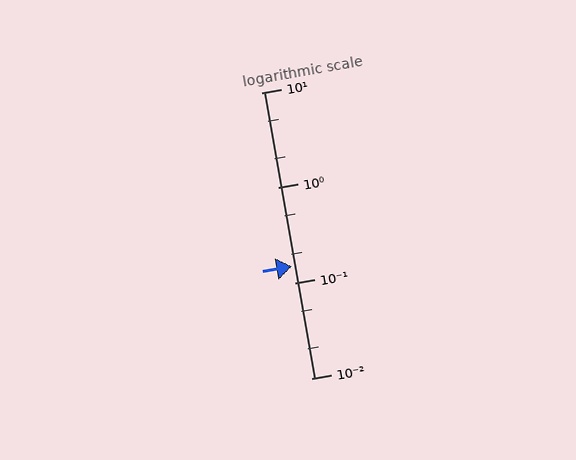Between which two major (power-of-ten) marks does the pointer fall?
The pointer is between 0.1 and 1.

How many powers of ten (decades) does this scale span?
The scale spans 3 decades, from 0.01 to 10.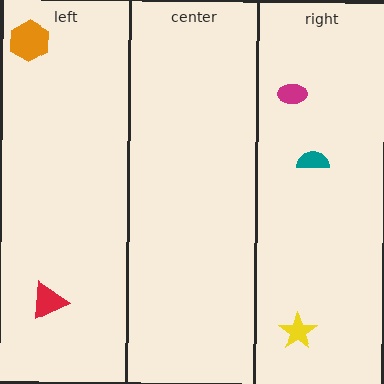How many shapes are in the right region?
3.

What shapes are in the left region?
The orange hexagon, the red triangle.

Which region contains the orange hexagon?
The left region.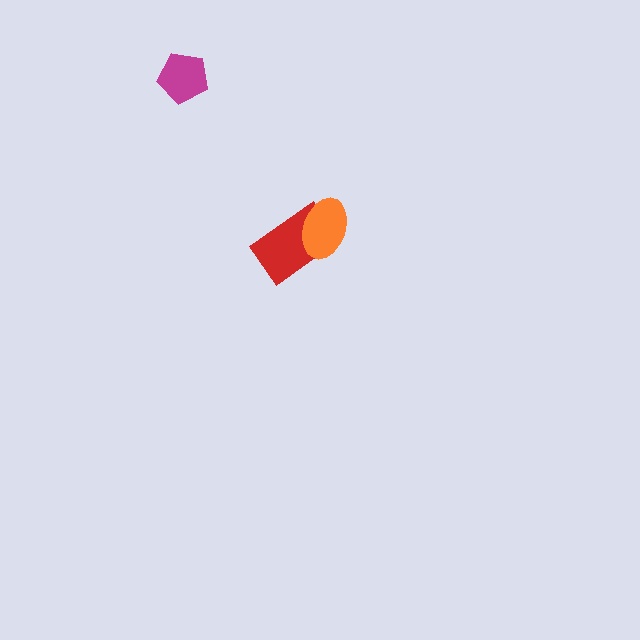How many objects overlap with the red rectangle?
1 object overlaps with the red rectangle.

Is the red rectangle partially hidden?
Yes, it is partially covered by another shape.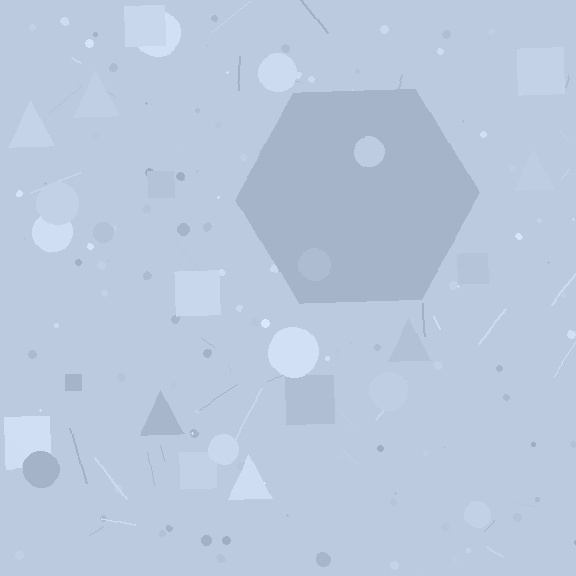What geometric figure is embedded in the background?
A hexagon is embedded in the background.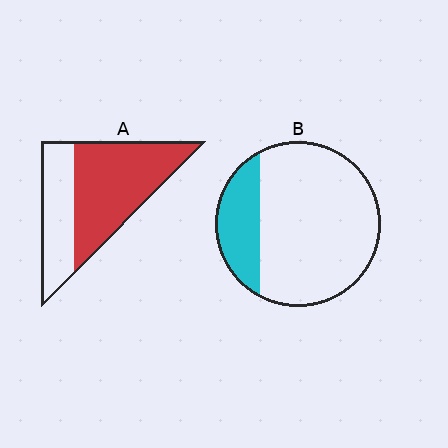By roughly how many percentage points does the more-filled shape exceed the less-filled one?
By roughly 40 percentage points (A over B).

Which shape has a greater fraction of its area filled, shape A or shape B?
Shape A.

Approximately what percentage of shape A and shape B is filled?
A is approximately 65% and B is approximately 20%.